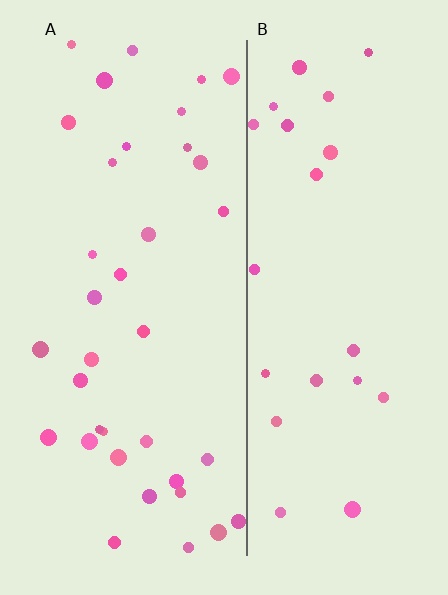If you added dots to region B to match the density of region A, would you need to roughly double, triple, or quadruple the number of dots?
Approximately double.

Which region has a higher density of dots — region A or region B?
A (the left).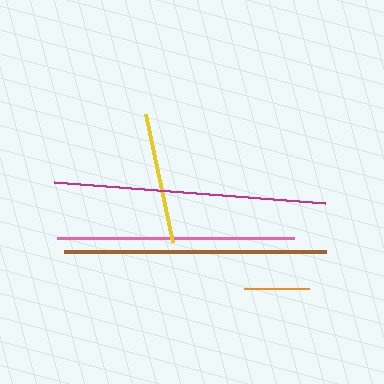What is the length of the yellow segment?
The yellow segment is approximately 130 pixels long.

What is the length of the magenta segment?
The magenta segment is approximately 272 pixels long.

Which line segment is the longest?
The magenta line is the longest at approximately 272 pixels.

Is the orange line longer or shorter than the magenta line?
The magenta line is longer than the orange line.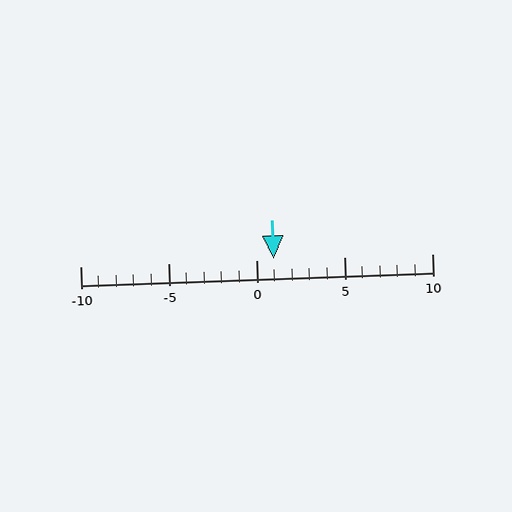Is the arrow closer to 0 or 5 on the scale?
The arrow is closer to 0.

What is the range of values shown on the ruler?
The ruler shows values from -10 to 10.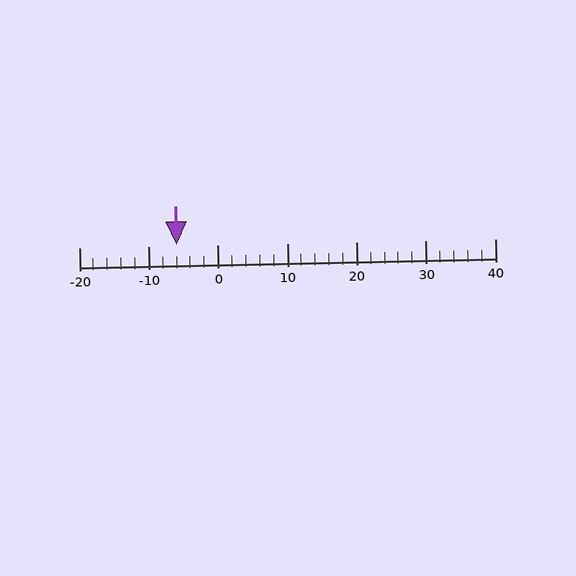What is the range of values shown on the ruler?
The ruler shows values from -20 to 40.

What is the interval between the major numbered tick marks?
The major tick marks are spaced 10 units apart.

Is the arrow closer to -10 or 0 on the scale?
The arrow is closer to -10.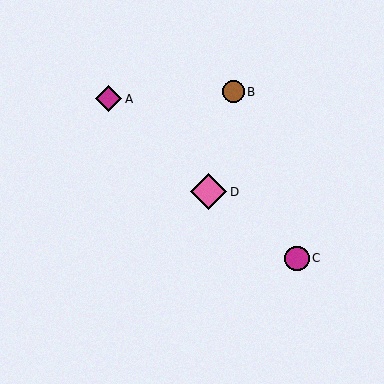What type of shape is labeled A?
Shape A is a magenta diamond.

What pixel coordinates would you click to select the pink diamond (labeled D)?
Click at (209, 192) to select the pink diamond D.